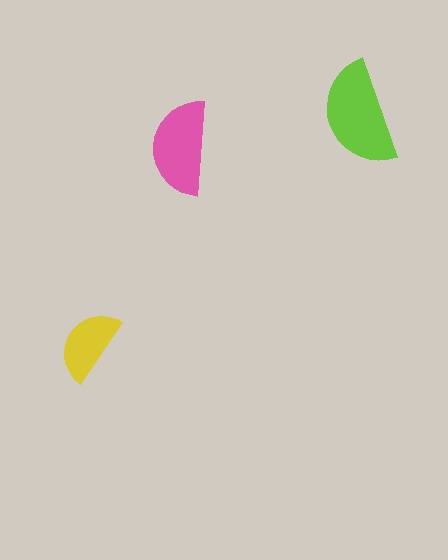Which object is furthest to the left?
The yellow semicircle is leftmost.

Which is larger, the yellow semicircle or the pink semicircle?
The pink one.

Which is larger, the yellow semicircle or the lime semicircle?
The lime one.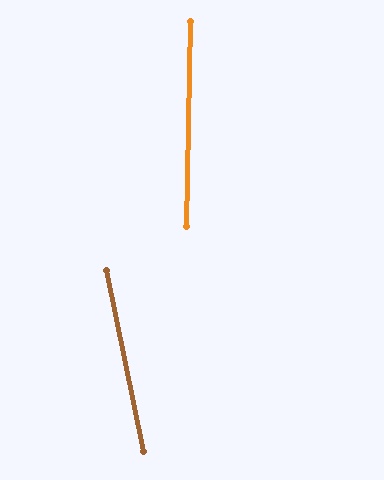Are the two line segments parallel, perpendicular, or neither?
Neither parallel nor perpendicular — they differ by about 13°.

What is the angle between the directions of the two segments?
Approximately 13 degrees.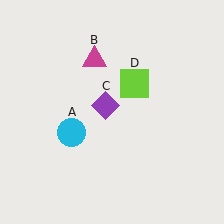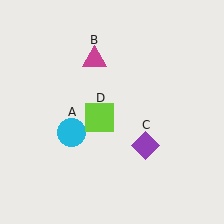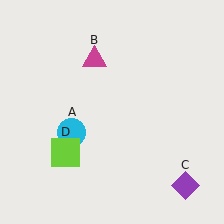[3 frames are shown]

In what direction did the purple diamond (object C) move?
The purple diamond (object C) moved down and to the right.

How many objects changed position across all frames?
2 objects changed position: purple diamond (object C), lime square (object D).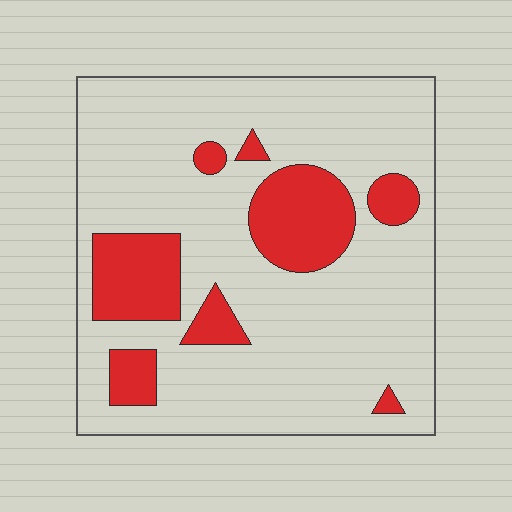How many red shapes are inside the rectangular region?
8.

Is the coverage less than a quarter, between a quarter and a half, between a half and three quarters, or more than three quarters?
Less than a quarter.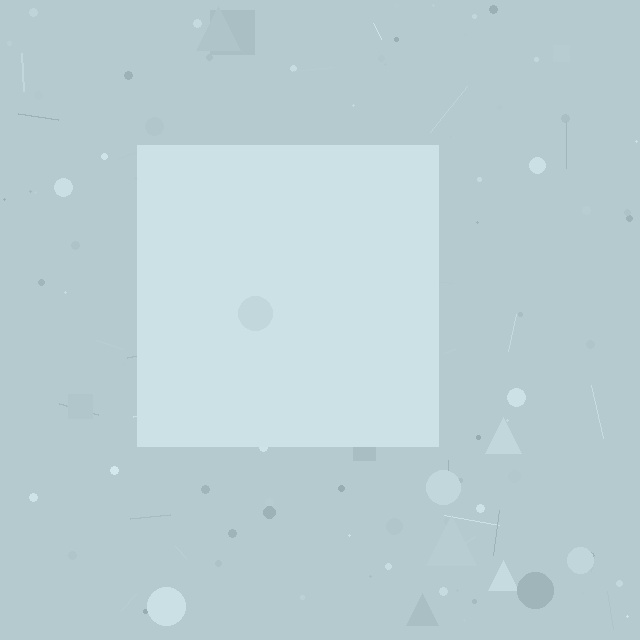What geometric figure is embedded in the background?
A square is embedded in the background.